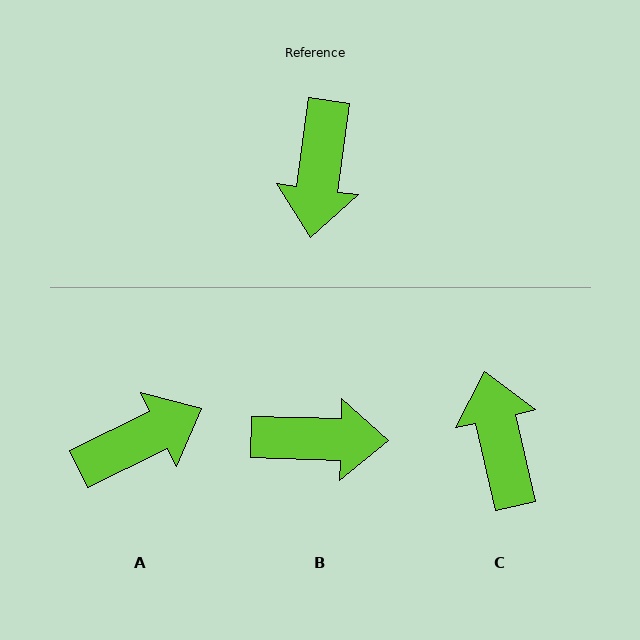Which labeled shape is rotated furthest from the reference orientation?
C, about 159 degrees away.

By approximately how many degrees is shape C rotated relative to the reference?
Approximately 159 degrees clockwise.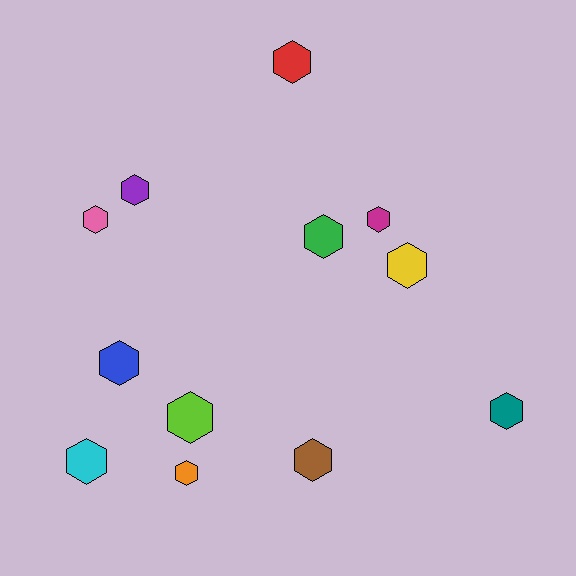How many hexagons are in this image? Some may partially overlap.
There are 12 hexagons.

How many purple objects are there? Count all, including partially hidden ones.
There is 1 purple object.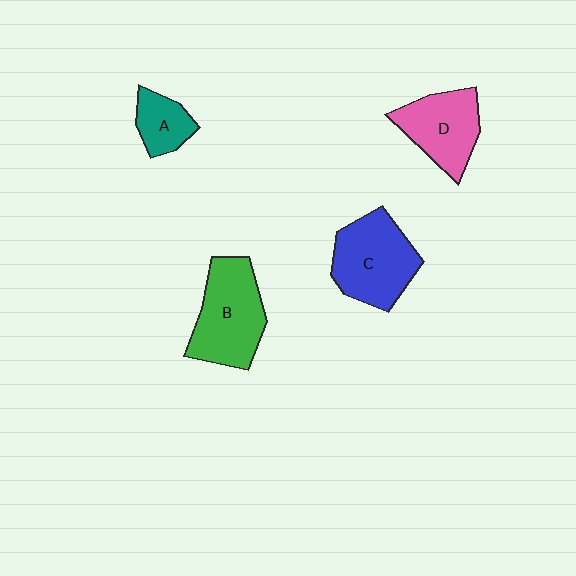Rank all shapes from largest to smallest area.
From largest to smallest: B (green), C (blue), D (pink), A (teal).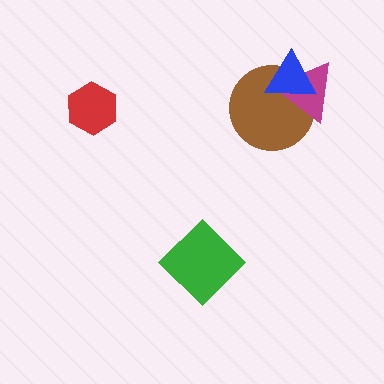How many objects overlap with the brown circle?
2 objects overlap with the brown circle.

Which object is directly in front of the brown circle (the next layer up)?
The magenta triangle is directly in front of the brown circle.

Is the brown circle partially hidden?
Yes, it is partially covered by another shape.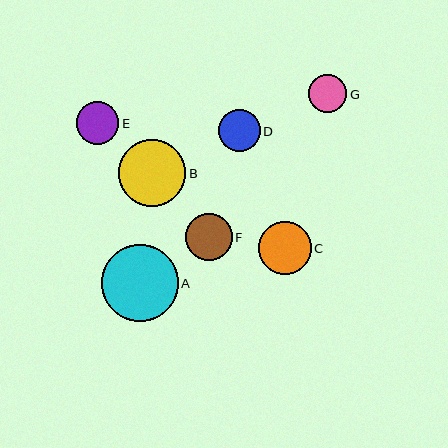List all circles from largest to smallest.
From largest to smallest: A, B, C, F, E, D, G.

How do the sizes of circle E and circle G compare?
Circle E and circle G are approximately the same size.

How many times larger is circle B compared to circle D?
Circle B is approximately 1.6 times the size of circle D.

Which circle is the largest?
Circle A is the largest with a size of approximately 77 pixels.